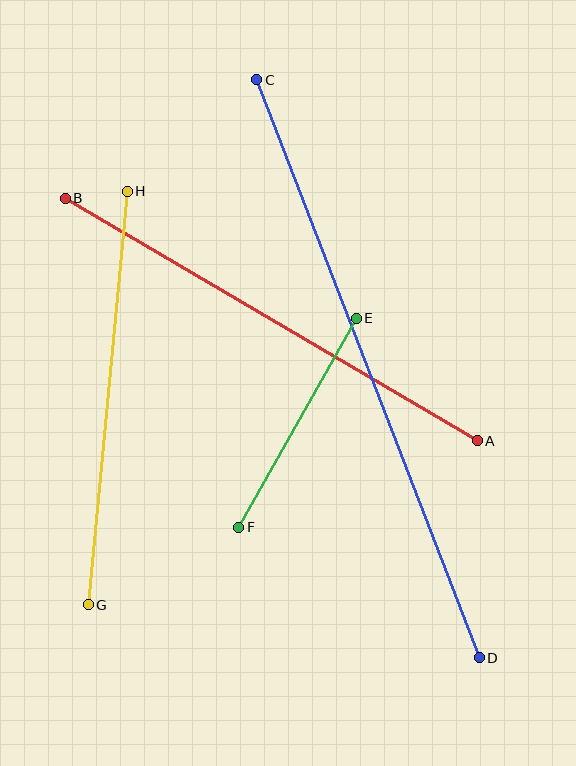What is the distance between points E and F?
The distance is approximately 240 pixels.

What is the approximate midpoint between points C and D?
The midpoint is at approximately (368, 369) pixels.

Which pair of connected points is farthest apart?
Points C and D are farthest apart.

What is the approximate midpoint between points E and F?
The midpoint is at approximately (297, 423) pixels.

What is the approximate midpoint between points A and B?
The midpoint is at approximately (271, 319) pixels.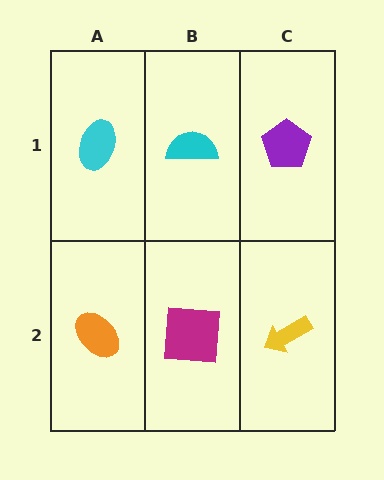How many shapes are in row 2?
3 shapes.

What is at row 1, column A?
A cyan ellipse.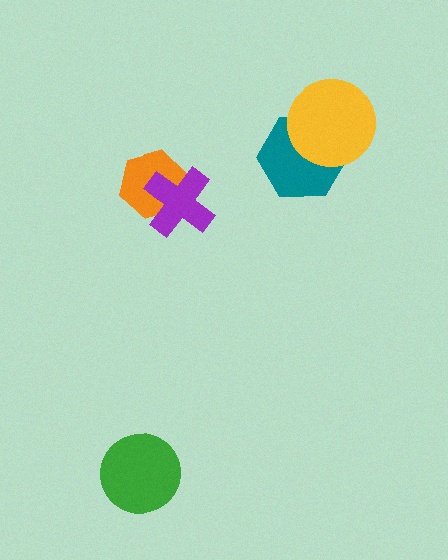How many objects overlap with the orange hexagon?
1 object overlaps with the orange hexagon.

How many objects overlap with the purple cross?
1 object overlaps with the purple cross.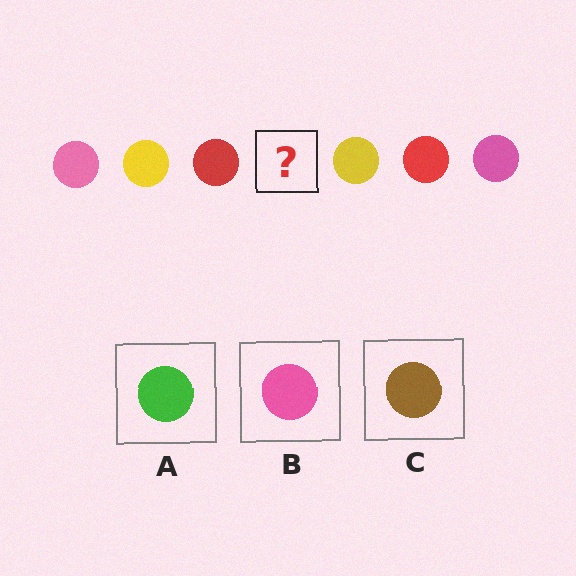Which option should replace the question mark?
Option B.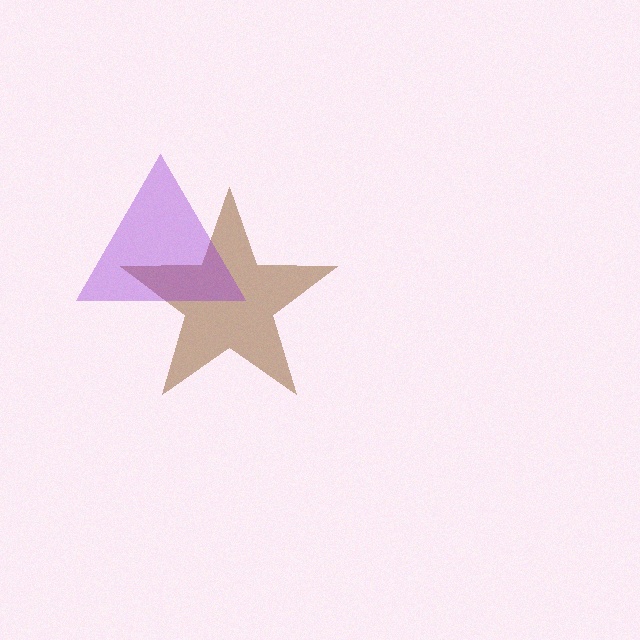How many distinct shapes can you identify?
There are 2 distinct shapes: a brown star, a purple triangle.